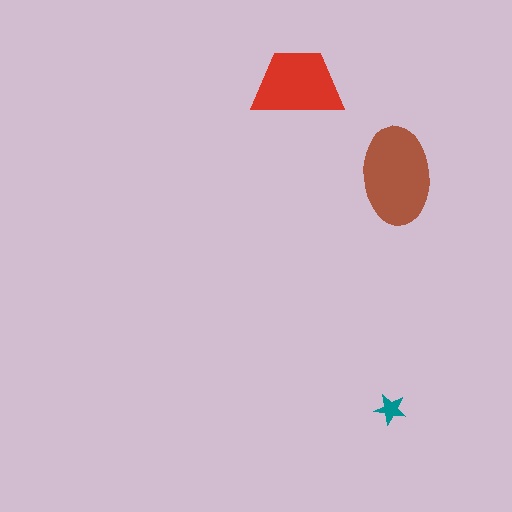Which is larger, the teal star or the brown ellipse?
The brown ellipse.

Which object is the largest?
The brown ellipse.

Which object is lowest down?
The teal star is bottommost.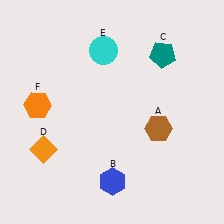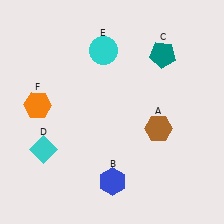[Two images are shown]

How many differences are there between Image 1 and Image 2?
There is 1 difference between the two images.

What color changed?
The diamond (D) changed from orange in Image 1 to cyan in Image 2.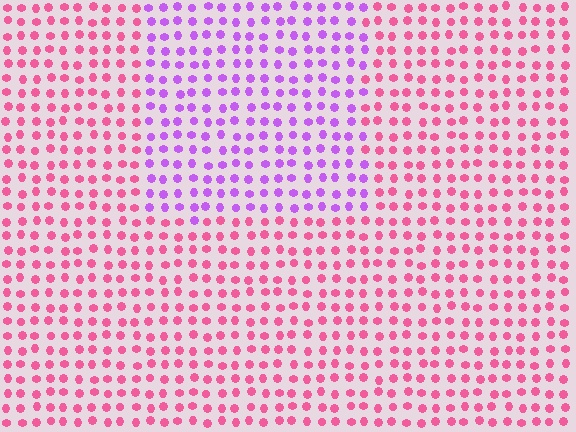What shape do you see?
I see a rectangle.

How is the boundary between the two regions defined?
The boundary is defined purely by a slight shift in hue (about 52 degrees). Spacing, size, and orientation are identical on both sides.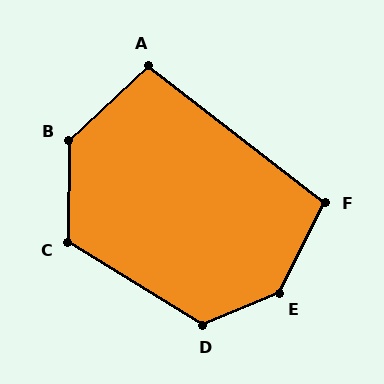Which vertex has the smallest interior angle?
A, at approximately 99 degrees.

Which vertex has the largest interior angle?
E, at approximately 140 degrees.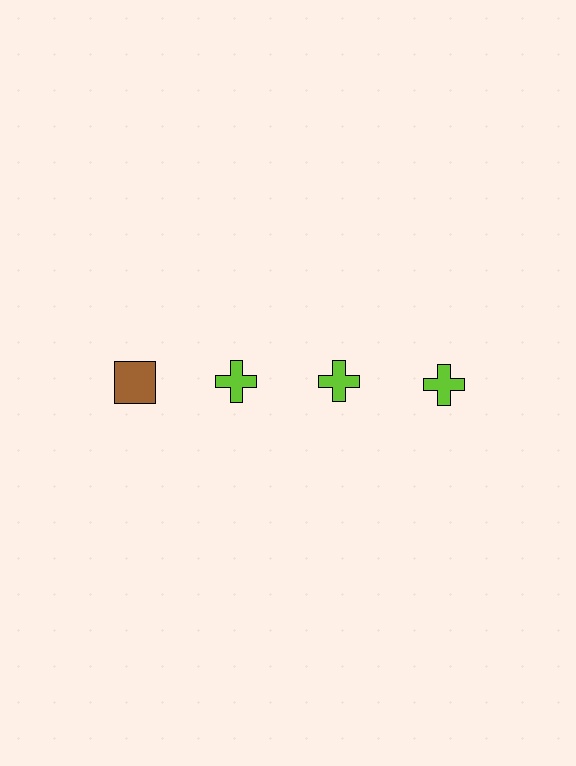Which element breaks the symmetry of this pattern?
The brown square in the top row, leftmost column breaks the symmetry. All other shapes are lime crosses.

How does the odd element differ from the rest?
It differs in both color (brown instead of lime) and shape (square instead of cross).